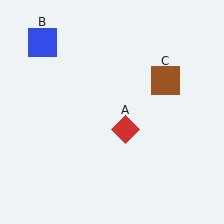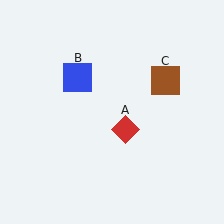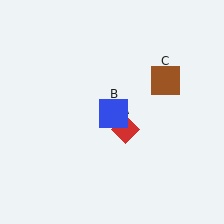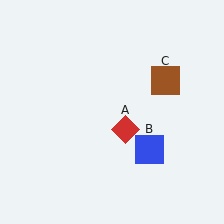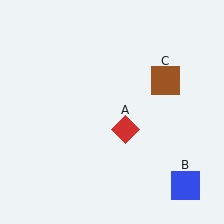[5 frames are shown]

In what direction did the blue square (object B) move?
The blue square (object B) moved down and to the right.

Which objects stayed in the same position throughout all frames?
Red diamond (object A) and brown square (object C) remained stationary.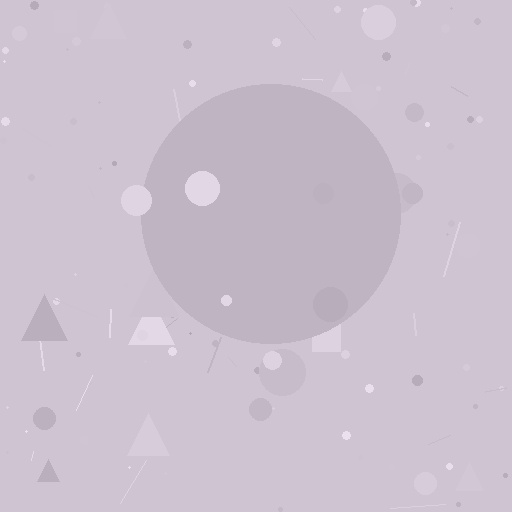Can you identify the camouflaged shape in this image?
The camouflaged shape is a circle.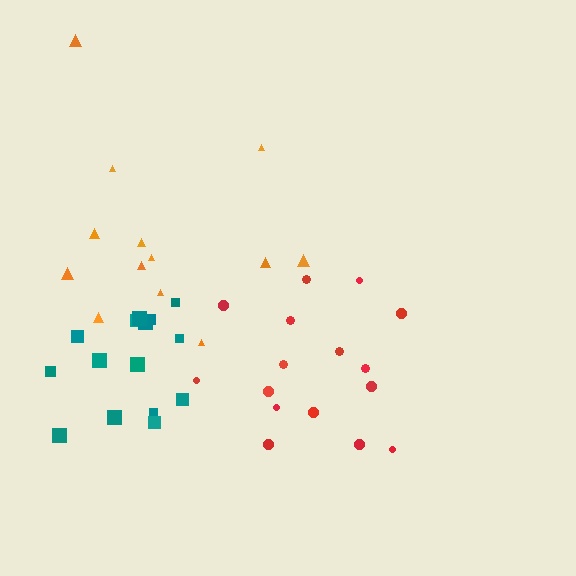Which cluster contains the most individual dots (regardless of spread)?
Red (16).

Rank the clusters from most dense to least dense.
teal, red, orange.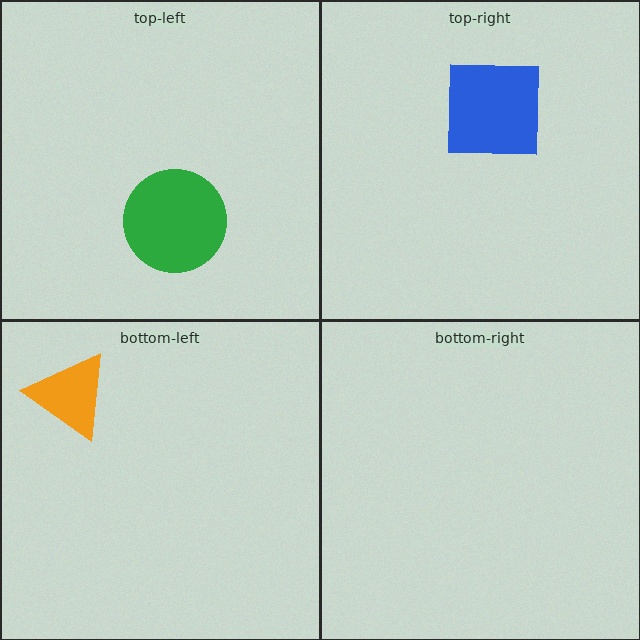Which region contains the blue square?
The top-right region.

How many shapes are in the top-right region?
1.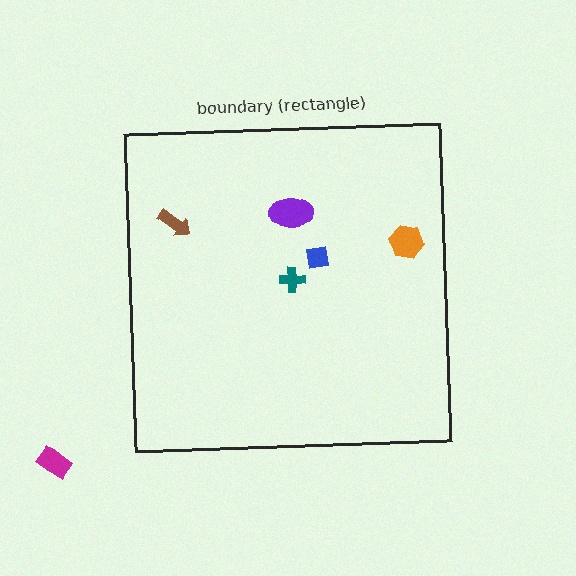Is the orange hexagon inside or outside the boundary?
Inside.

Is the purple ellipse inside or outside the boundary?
Inside.